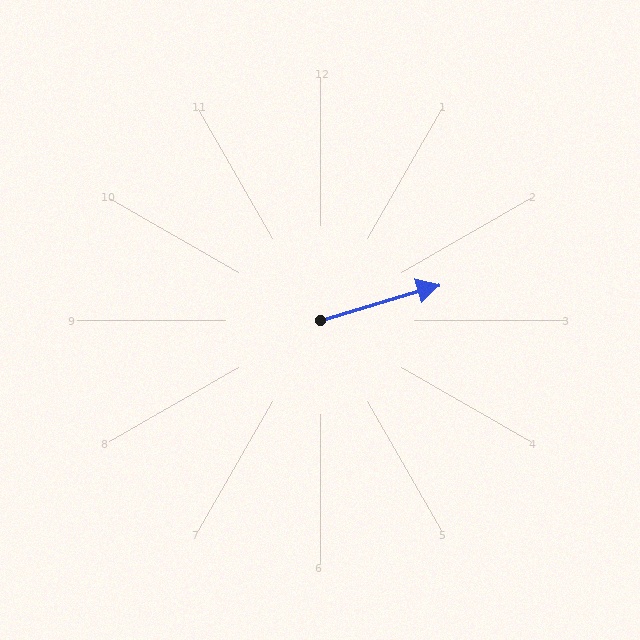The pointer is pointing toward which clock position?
Roughly 2 o'clock.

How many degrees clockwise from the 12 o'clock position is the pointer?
Approximately 74 degrees.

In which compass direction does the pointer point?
East.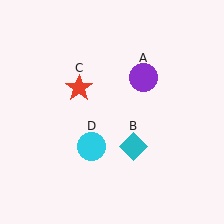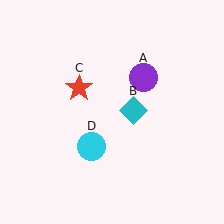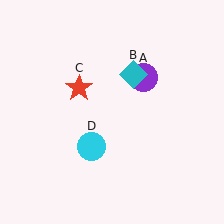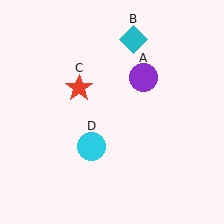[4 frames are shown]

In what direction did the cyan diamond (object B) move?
The cyan diamond (object B) moved up.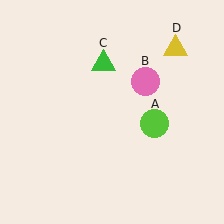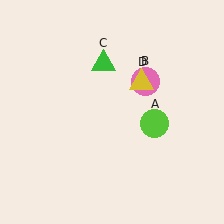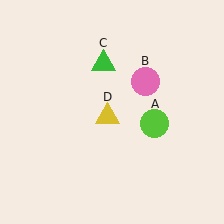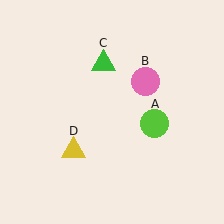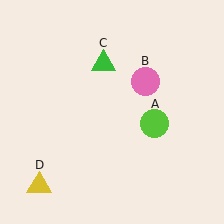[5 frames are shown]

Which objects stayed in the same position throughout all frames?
Lime circle (object A) and pink circle (object B) and green triangle (object C) remained stationary.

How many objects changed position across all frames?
1 object changed position: yellow triangle (object D).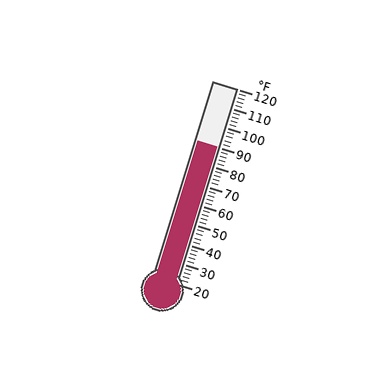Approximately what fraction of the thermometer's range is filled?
The thermometer is filled to approximately 70% of its range.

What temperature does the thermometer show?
The thermometer shows approximately 90°F.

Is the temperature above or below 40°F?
The temperature is above 40°F.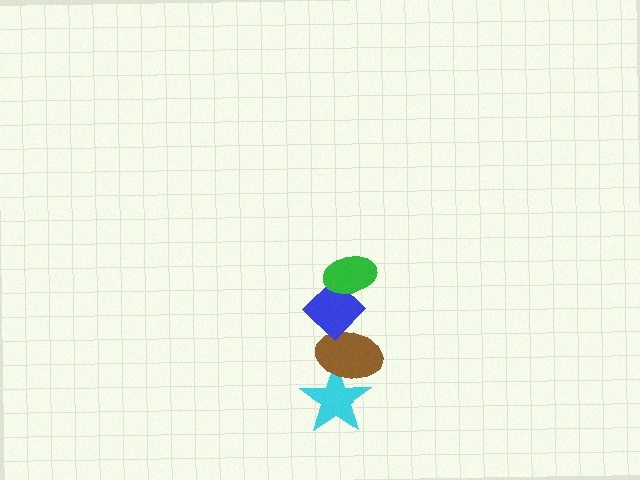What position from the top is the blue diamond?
The blue diamond is 2nd from the top.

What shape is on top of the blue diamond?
The green ellipse is on top of the blue diamond.